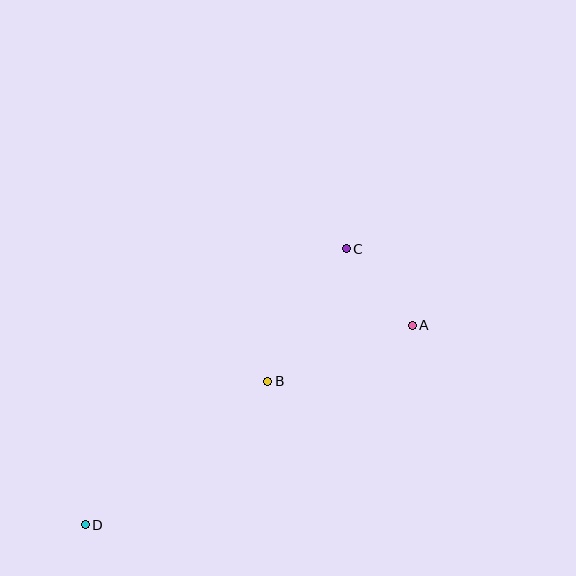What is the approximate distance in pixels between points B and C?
The distance between B and C is approximately 154 pixels.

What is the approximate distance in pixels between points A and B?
The distance between A and B is approximately 155 pixels.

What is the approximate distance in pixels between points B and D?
The distance between B and D is approximately 233 pixels.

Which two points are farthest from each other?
Points A and D are farthest from each other.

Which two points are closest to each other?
Points A and C are closest to each other.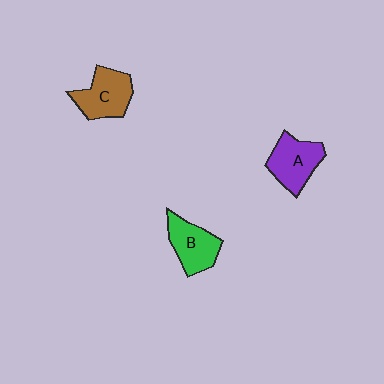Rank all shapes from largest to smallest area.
From largest to smallest: C (brown), A (purple), B (green).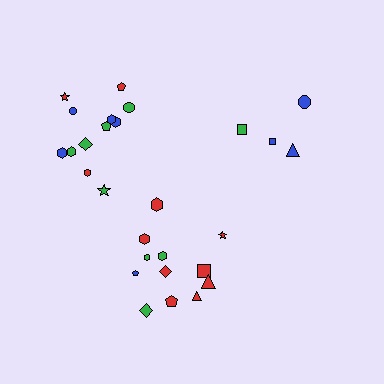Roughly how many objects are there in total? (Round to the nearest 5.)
Roughly 30 objects in total.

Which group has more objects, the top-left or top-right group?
The top-left group.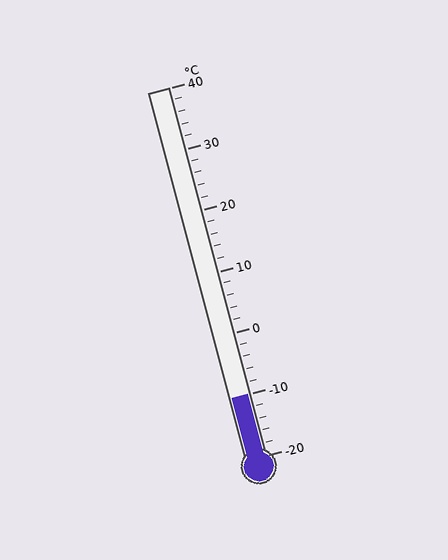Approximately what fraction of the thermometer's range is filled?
The thermometer is filled to approximately 15% of its range.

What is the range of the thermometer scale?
The thermometer scale ranges from -20°C to 40°C.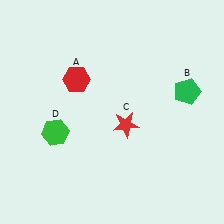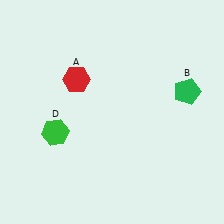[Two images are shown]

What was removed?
The red star (C) was removed in Image 2.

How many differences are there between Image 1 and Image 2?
There is 1 difference between the two images.